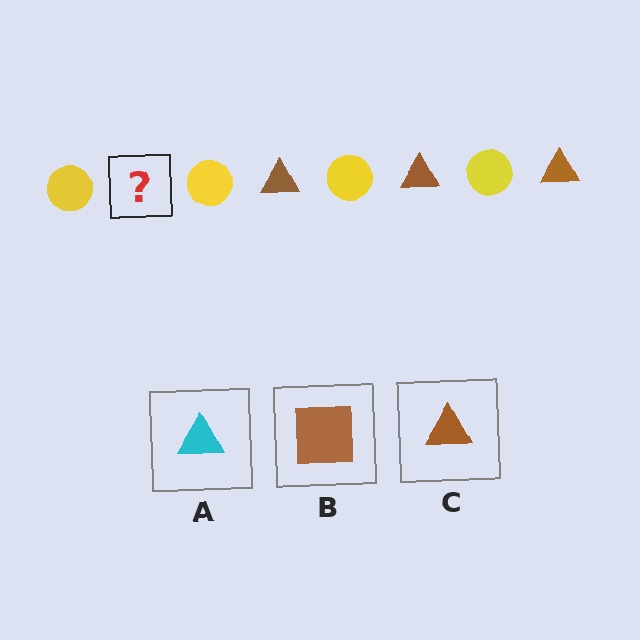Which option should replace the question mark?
Option C.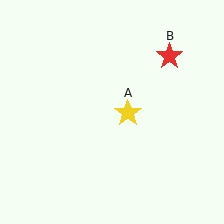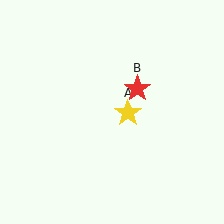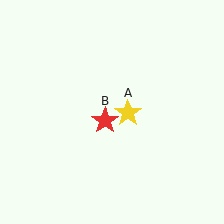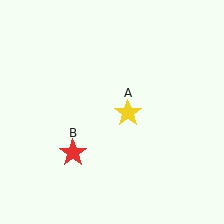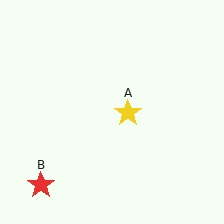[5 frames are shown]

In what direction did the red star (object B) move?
The red star (object B) moved down and to the left.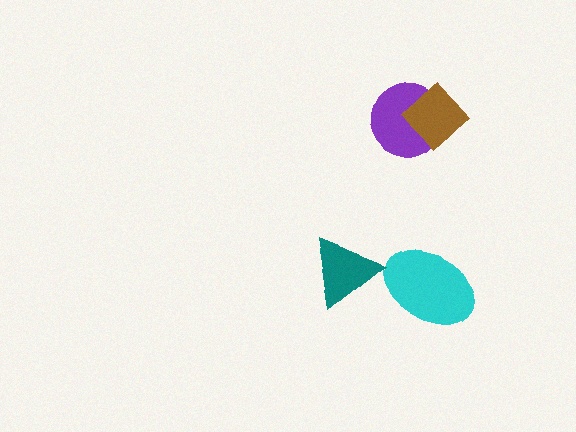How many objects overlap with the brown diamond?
1 object overlaps with the brown diamond.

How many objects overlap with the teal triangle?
0 objects overlap with the teal triangle.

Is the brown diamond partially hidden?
No, no other shape covers it.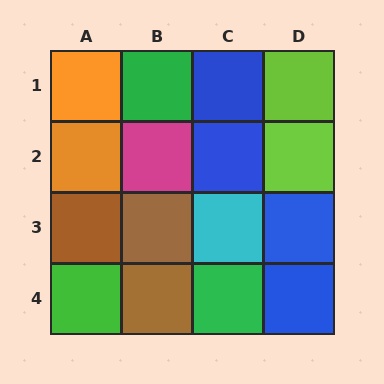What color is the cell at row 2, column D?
Lime.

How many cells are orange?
2 cells are orange.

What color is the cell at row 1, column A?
Orange.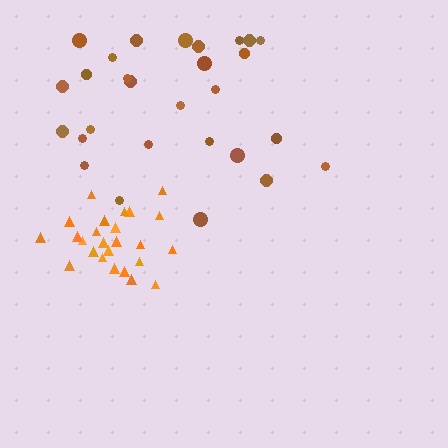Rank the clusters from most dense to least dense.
orange, brown.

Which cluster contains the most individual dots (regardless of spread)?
Brown (28).